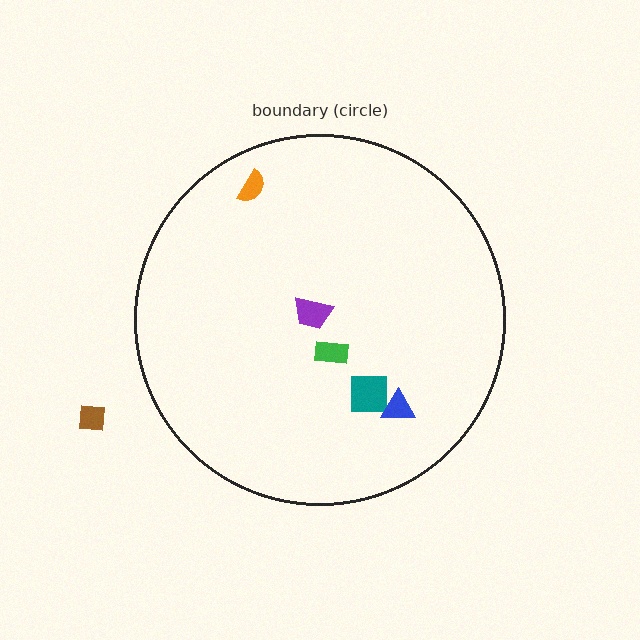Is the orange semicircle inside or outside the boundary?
Inside.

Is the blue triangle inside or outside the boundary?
Inside.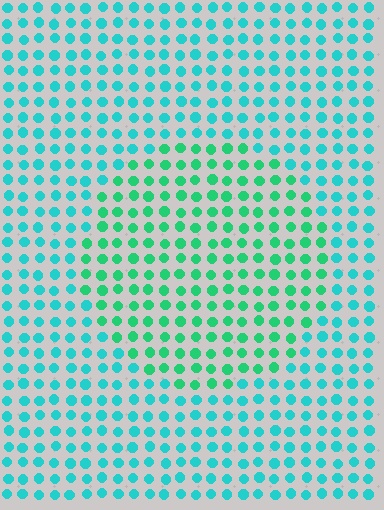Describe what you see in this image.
The image is filled with small cyan elements in a uniform arrangement. A circle-shaped region is visible where the elements are tinted to a slightly different hue, forming a subtle color boundary.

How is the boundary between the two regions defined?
The boundary is defined purely by a slight shift in hue (about 30 degrees). Spacing, size, and orientation are identical on both sides.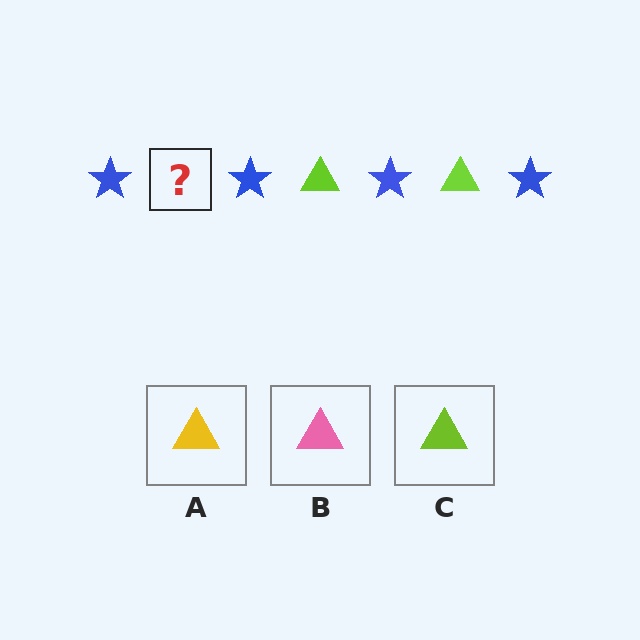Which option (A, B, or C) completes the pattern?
C.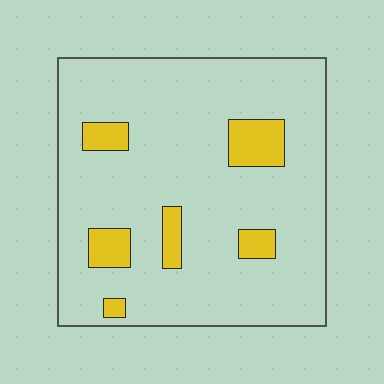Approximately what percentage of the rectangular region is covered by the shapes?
Approximately 10%.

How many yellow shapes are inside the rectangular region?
6.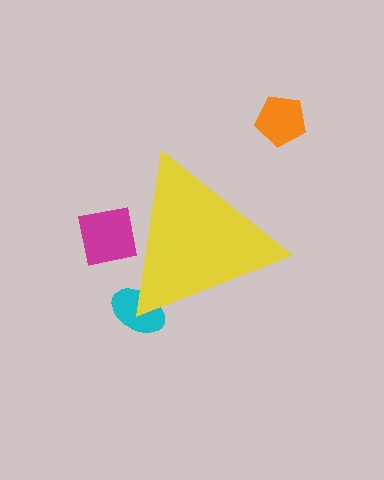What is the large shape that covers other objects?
A yellow triangle.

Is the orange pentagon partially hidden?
No, the orange pentagon is fully visible.